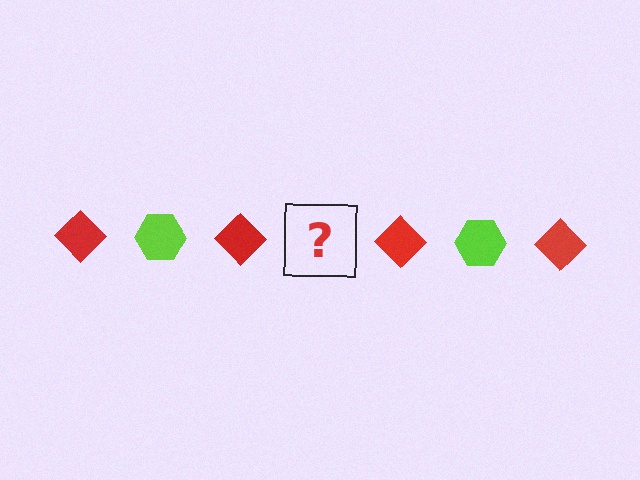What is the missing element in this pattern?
The missing element is a lime hexagon.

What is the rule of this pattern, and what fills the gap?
The rule is that the pattern alternates between red diamond and lime hexagon. The gap should be filled with a lime hexagon.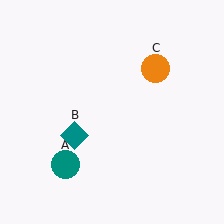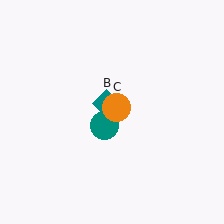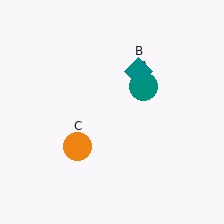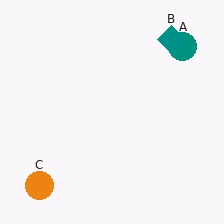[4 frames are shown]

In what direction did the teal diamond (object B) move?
The teal diamond (object B) moved up and to the right.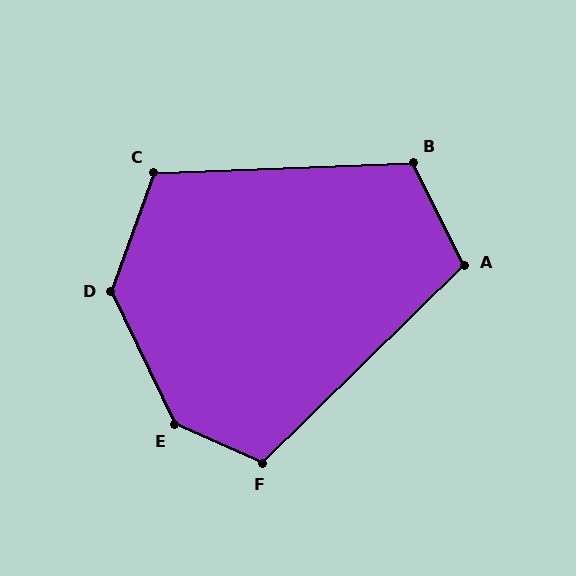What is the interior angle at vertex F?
Approximately 112 degrees (obtuse).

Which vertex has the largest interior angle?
E, at approximately 140 degrees.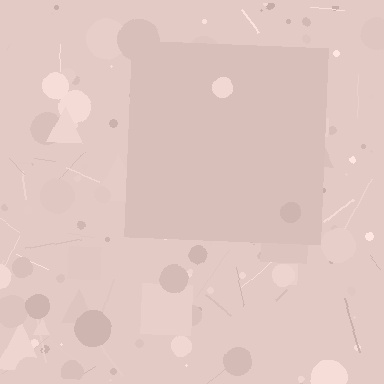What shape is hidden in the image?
A square is hidden in the image.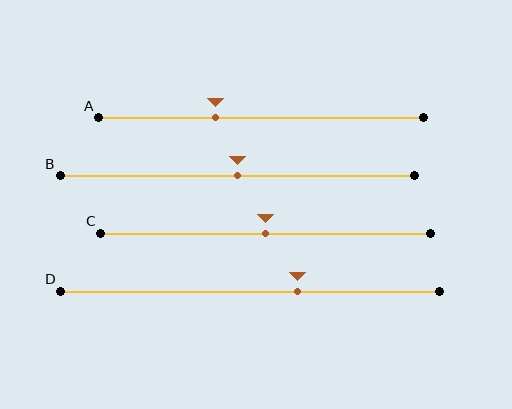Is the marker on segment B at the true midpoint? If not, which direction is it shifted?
Yes, the marker on segment B is at the true midpoint.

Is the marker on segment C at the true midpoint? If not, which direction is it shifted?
Yes, the marker on segment C is at the true midpoint.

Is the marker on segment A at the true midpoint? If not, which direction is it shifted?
No, the marker on segment A is shifted to the left by about 14% of the segment length.